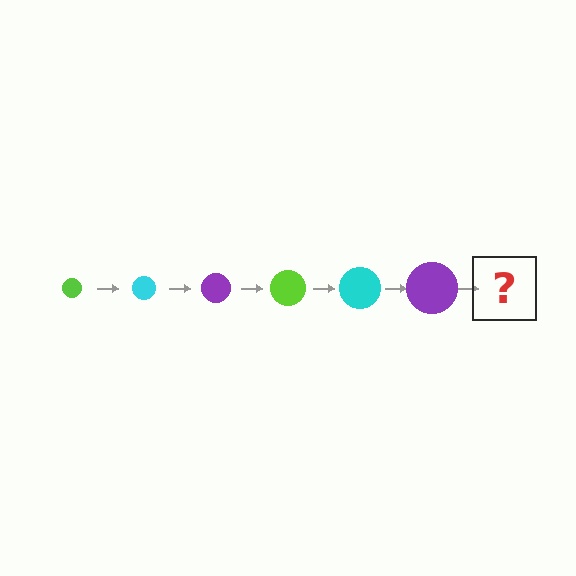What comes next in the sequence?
The next element should be a lime circle, larger than the previous one.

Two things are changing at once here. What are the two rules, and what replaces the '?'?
The two rules are that the circle grows larger each step and the color cycles through lime, cyan, and purple. The '?' should be a lime circle, larger than the previous one.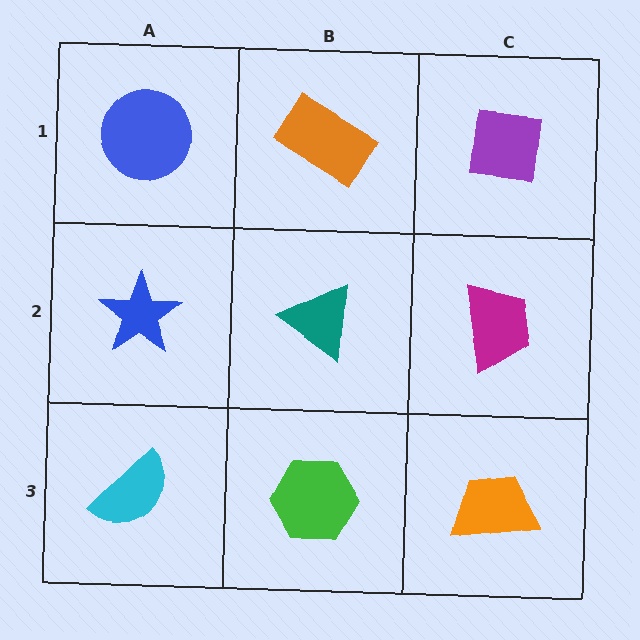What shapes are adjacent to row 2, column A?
A blue circle (row 1, column A), a cyan semicircle (row 3, column A), a teal triangle (row 2, column B).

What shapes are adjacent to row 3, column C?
A magenta trapezoid (row 2, column C), a green hexagon (row 3, column B).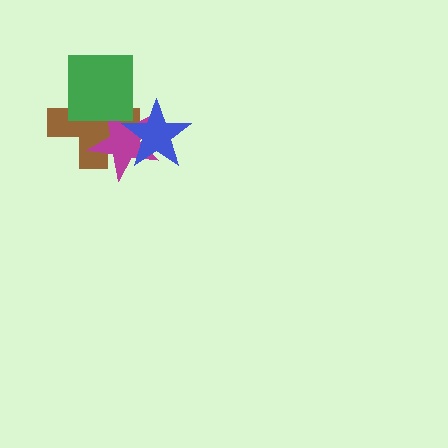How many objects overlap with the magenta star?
3 objects overlap with the magenta star.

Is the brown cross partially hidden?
Yes, it is partially covered by another shape.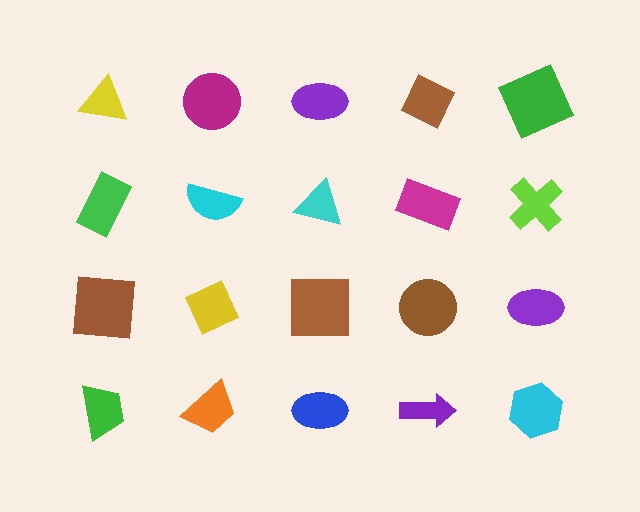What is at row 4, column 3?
A blue ellipse.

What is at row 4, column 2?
An orange trapezoid.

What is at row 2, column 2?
A cyan semicircle.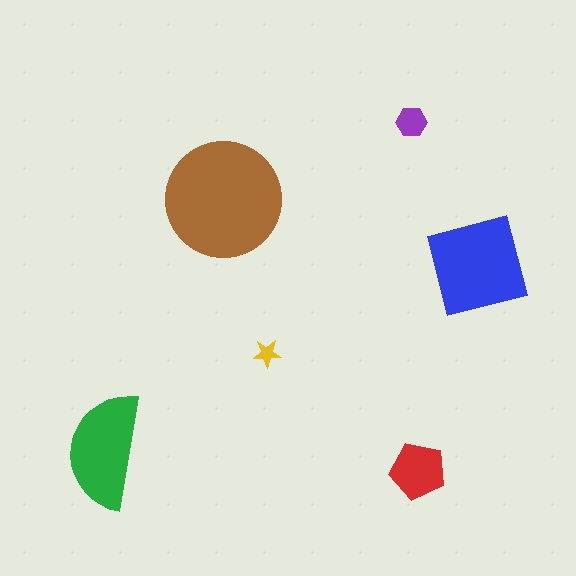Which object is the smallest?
The yellow star.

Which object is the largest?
The brown circle.